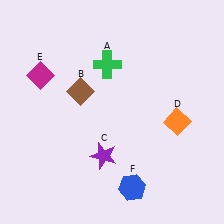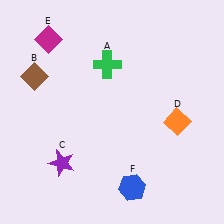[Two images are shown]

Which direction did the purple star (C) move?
The purple star (C) moved left.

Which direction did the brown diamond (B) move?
The brown diamond (B) moved left.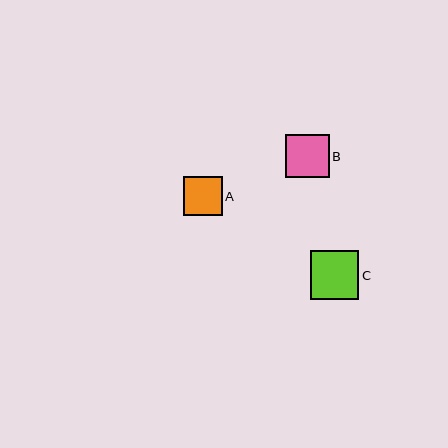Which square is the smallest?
Square A is the smallest with a size of approximately 38 pixels.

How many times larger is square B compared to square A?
Square B is approximately 1.1 times the size of square A.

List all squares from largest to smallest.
From largest to smallest: C, B, A.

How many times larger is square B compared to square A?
Square B is approximately 1.1 times the size of square A.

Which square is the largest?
Square C is the largest with a size of approximately 48 pixels.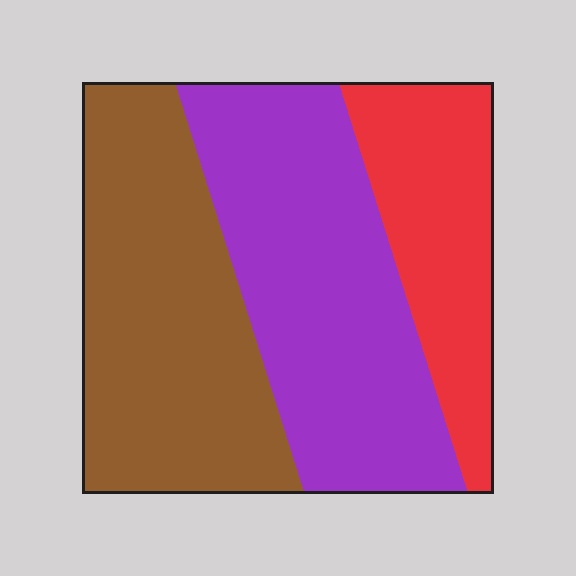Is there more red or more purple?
Purple.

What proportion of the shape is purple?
Purple takes up about two fifths (2/5) of the shape.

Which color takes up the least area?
Red, at roughly 20%.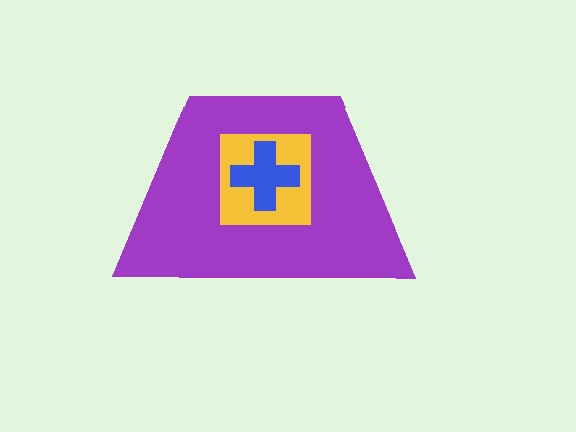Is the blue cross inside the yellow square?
Yes.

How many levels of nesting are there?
3.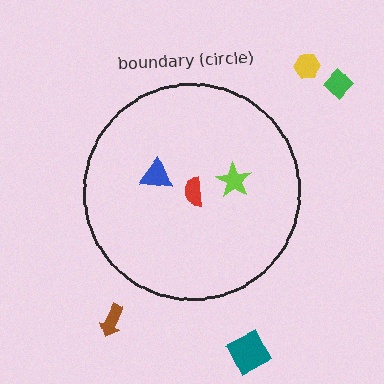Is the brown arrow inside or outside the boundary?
Outside.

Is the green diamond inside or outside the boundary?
Outside.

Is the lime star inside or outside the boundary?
Inside.